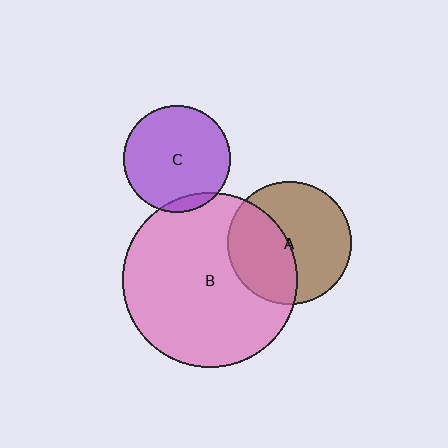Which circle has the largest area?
Circle B (pink).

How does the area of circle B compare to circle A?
Approximately 2.0 times.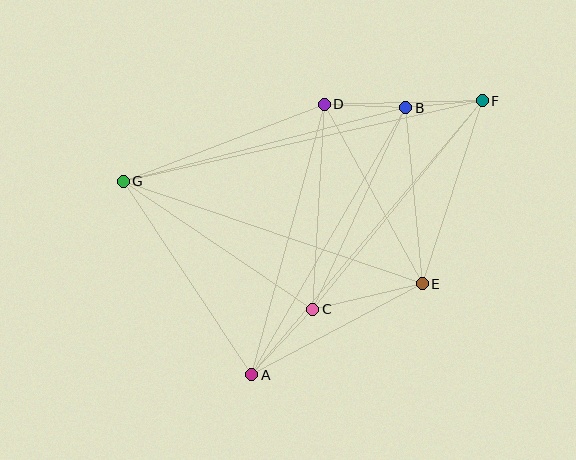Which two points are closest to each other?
Points B and F are closest to each other.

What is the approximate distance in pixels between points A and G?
The distance between A and G is approximately 232 pixels.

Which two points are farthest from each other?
Points F and G are farthest from each other.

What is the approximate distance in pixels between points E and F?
The distance between E and F is approximately 193 pixels.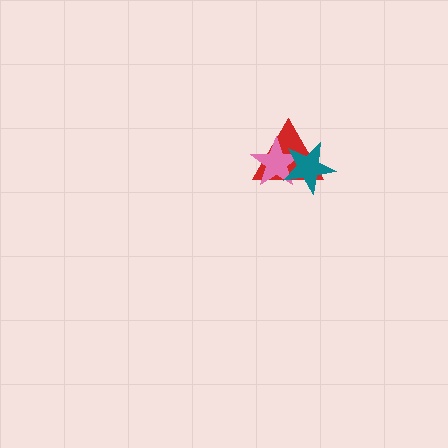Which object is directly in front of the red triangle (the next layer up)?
The pink star is directly in front of the red triangle.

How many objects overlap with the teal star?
2 objects overlap with the teal star.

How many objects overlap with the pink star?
2 objects overlap with the pink star.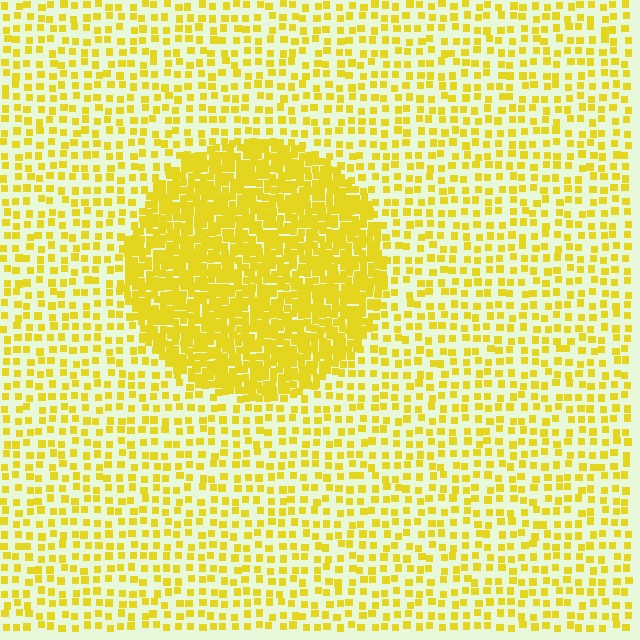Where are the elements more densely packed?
The elements are more densely packed inside the circle boundary.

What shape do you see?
I see a circle.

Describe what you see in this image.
The image contains small yellow elements arranged at two different densities. A circle-shaped region is visible where the elements are more densely packed than the surrounding area.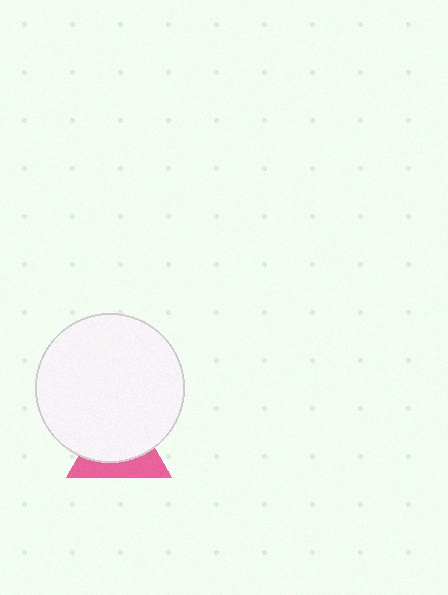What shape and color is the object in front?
The object in front is a white circle.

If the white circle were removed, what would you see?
You would see the complete pink triangle.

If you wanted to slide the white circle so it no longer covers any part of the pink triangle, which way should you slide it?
Slide it up — that is the most direct way to separate the two shapes.